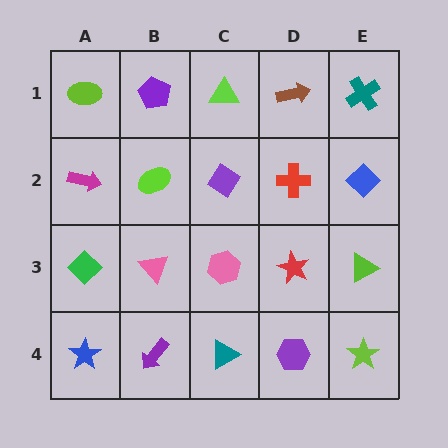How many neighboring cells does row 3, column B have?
4.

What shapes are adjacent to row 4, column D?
A red star (row 3, column D), a teal triangle (row 4, column C), a lime star (row 4, column E).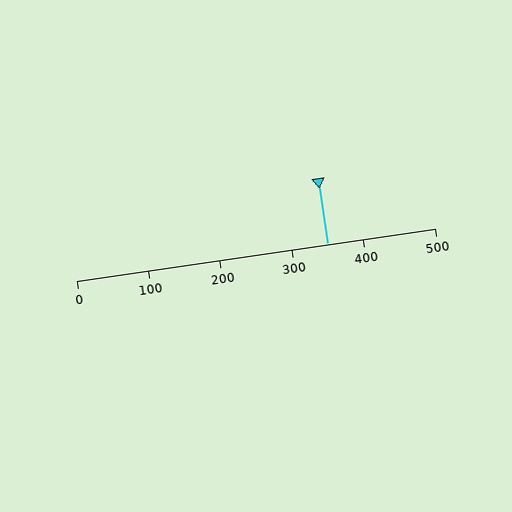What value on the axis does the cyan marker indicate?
The marker indicates approximately 350.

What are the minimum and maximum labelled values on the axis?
The axis runs from 0 to 500.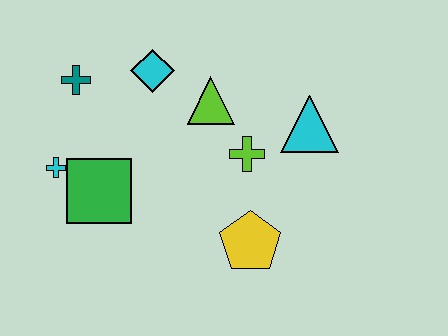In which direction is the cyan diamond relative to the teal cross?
The cyan diamond is to the right of the teal cross.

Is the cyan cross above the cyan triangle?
No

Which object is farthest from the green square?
The cyan triangle is farthest from the green square.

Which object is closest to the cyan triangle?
The lime cross is closest to the cyan triangle.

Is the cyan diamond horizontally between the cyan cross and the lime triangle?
Yes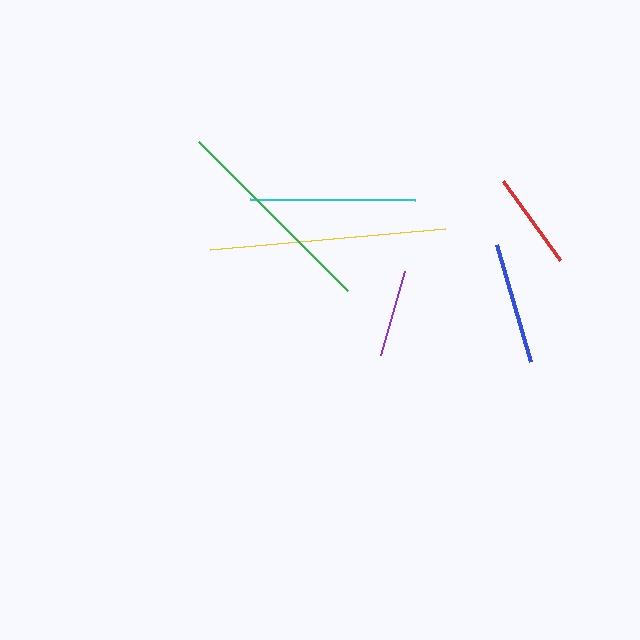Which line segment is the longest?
The yellow line is the longest at approximately 237 pixels.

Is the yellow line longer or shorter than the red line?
The yellow line is longer than the red line.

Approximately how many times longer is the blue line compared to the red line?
The blue line is approximately 1.3 times the length of the red line.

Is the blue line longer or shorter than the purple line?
The blue line is longer than the purple line.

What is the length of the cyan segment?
The cyan segment is approximately 165 pixels long.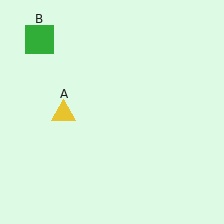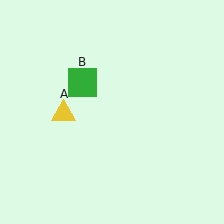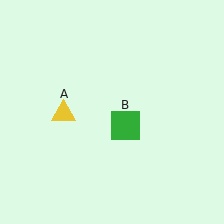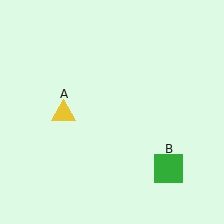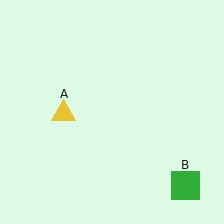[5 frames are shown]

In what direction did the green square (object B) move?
The green square (object B) moved down and to the right.